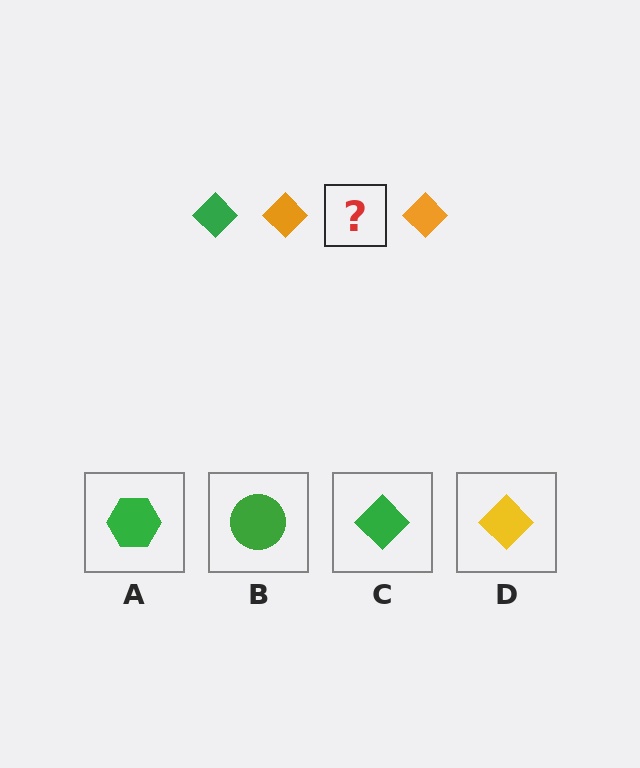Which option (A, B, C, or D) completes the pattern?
C.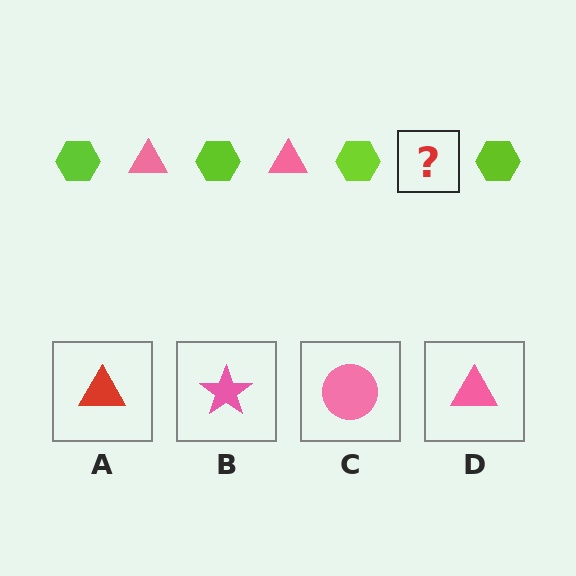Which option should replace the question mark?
Option D.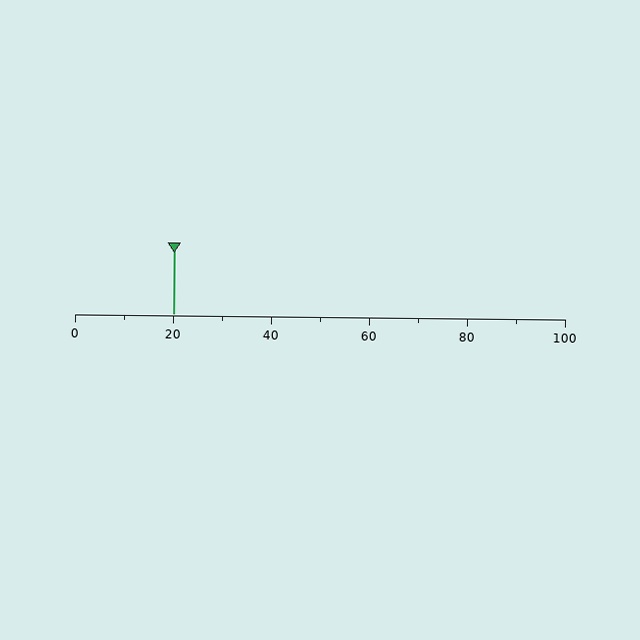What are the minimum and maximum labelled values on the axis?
The axis runs from 0 to 100.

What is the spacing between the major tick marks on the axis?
The major ticks are spaced 20 apart.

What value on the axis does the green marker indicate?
The marker indicates approximately 20.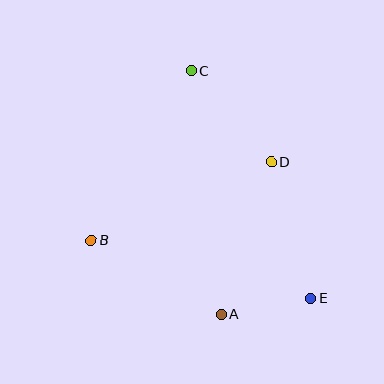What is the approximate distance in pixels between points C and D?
The distance between C and D is approximately 121 pixels.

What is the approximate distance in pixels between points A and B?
The distance between A and B is approximately 150 pixels.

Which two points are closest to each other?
Points A and E are closest to each other.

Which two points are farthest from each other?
Points C and E are farthest from each other.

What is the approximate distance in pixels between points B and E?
The distance between B and E is approximately 227 pixels.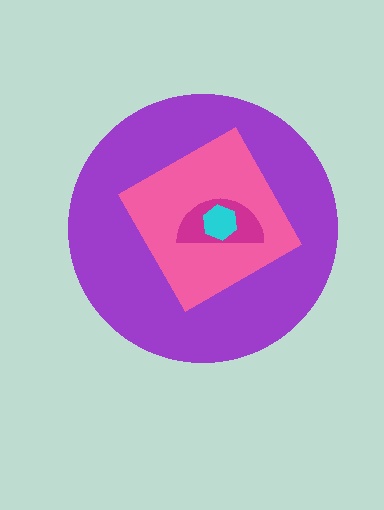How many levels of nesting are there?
4.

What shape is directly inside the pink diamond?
The magenta semicircle.